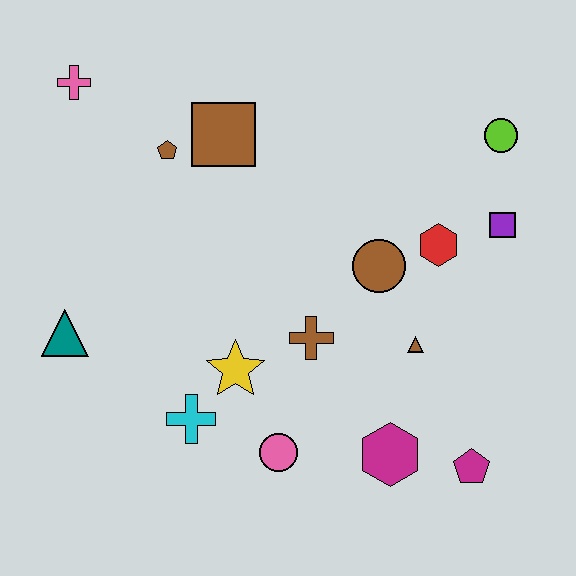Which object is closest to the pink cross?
The brown pentagon is closest to the pink cross.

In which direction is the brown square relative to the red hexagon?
The brown square is to the left of the red hexagon.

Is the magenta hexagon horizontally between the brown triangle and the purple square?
No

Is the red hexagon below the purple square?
Yes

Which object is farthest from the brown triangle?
The pink cross is farthest from the brown triangle.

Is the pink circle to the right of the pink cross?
Yes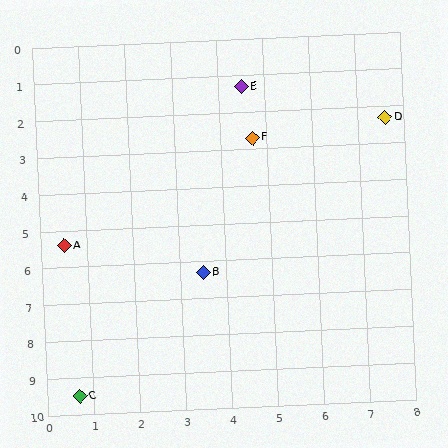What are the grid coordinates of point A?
Point A is at approximately (0.5, 5.4).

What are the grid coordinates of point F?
Point F is at approximately (4.7, 2.7).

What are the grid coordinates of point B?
Point B is at approximately (3.5, 6.3).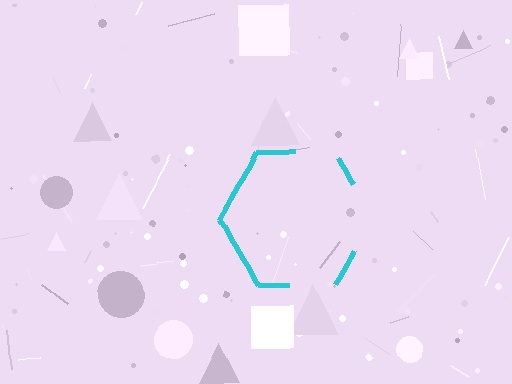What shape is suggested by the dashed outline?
The dashed outline suggests a hexagon.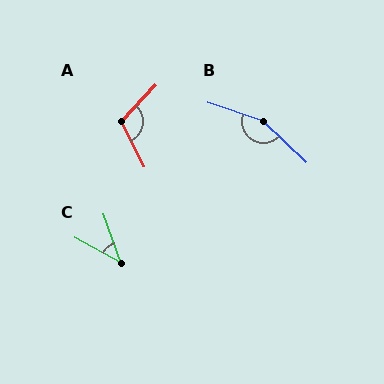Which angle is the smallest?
C, at approximately 42 degrees.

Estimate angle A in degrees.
Approximately 111 degrees.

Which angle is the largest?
B, at approximately 154 degrees.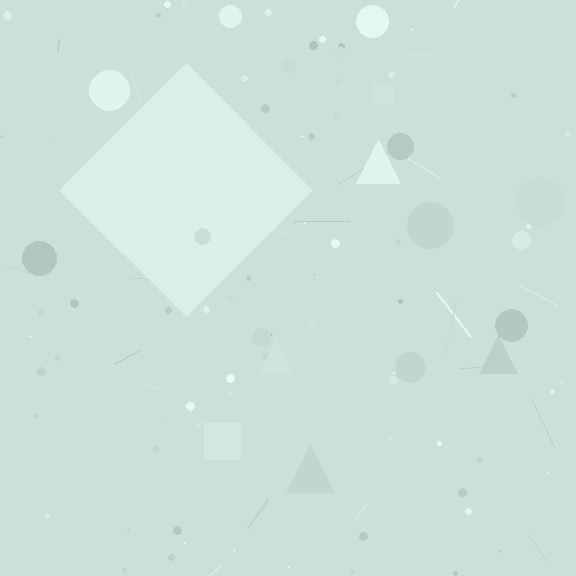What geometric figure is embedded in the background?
A diamond is embedded in the background.